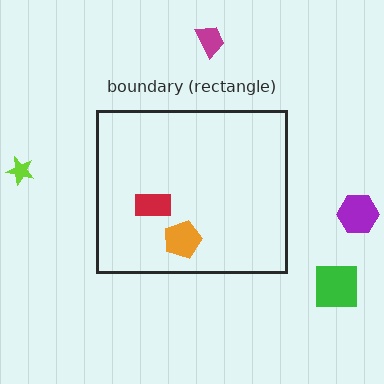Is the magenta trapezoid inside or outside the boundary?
Outside.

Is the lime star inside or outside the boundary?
Outside.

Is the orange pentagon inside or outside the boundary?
Inside.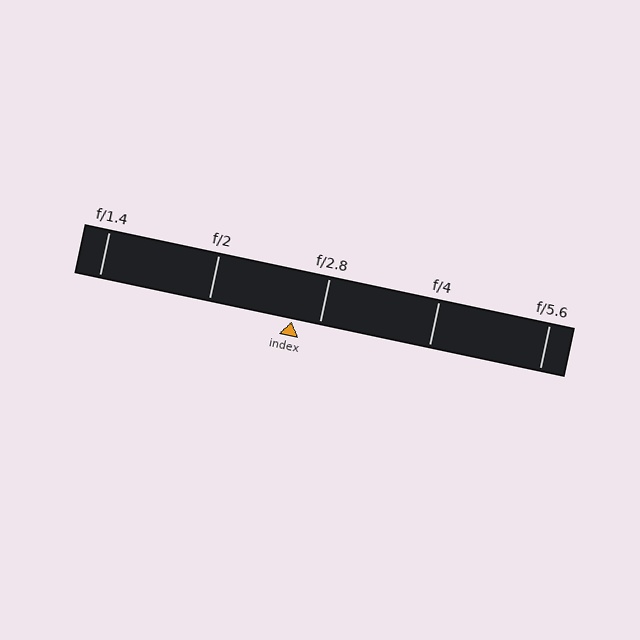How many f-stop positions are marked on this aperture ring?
There are 5 f-stop positions marked.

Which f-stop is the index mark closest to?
The index mark is closest to f/2.8.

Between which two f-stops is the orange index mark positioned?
The index mark is between f/2 and f/2.8.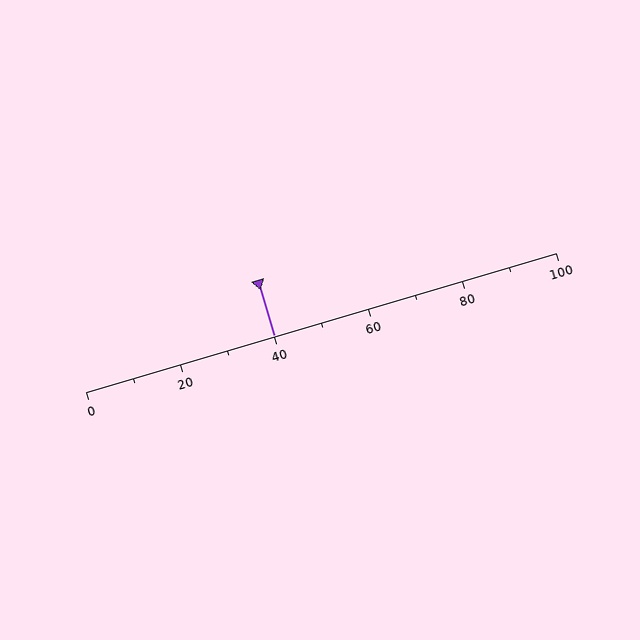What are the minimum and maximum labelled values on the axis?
The axis runs from 0 to 100.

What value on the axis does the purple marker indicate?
The marker indicates approximately 40.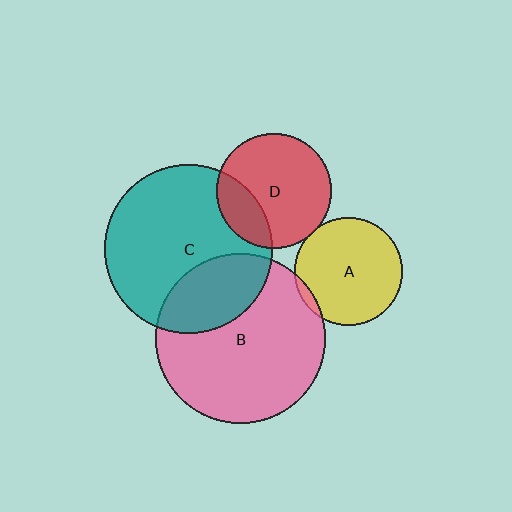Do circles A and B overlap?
Yes.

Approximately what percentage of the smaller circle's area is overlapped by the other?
Approximately 5%.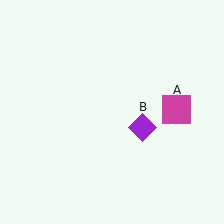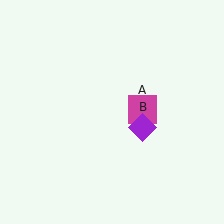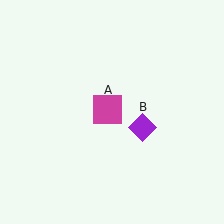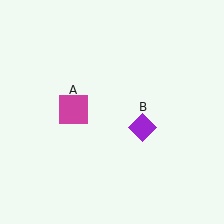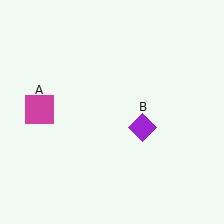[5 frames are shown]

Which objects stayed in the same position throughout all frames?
Purple diamond (object B) remained stationary.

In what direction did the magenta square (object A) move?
The magenta square (object A) moved left.